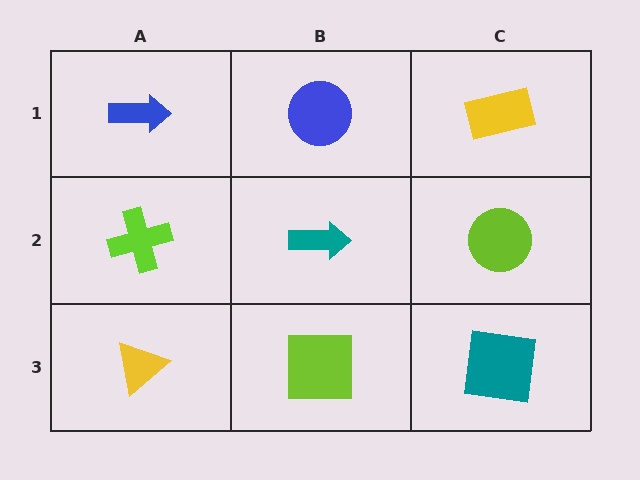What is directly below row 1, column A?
A lime cross.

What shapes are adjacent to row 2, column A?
A blue arrow (row 1, column A), a yellow triangle (row 3, column A), a teal arrow (row 2, column B).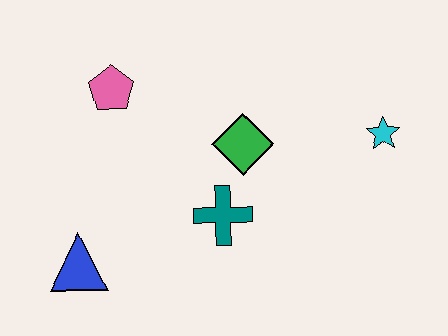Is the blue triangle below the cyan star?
Yes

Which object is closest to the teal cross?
The green diamond is closest to the teal cross.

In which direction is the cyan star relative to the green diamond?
The cyan star is to the right of the green diamond.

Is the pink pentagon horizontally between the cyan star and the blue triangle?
Yes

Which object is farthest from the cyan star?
The blue triangle is farthest from the cyan star.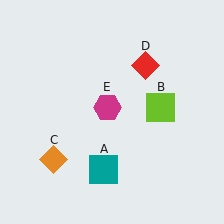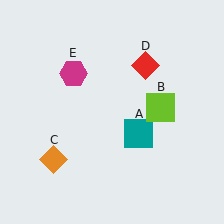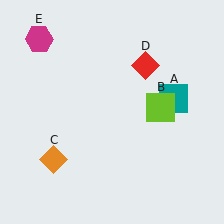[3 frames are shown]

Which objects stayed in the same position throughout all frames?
Lime square (object B) and orange diamond (object C) and red diamond (object D) remained stationary.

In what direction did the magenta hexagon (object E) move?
The magenta hexagon (object E) moved up and to the left.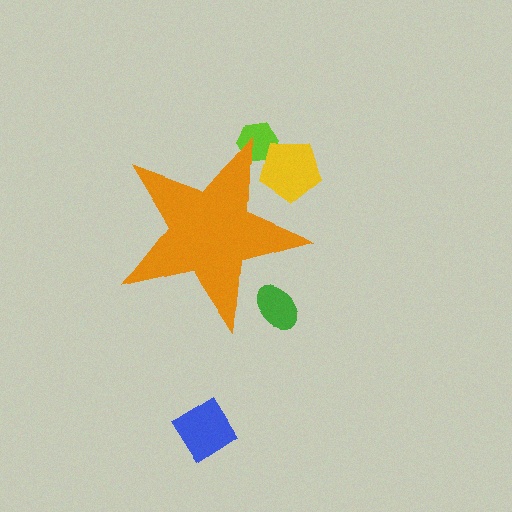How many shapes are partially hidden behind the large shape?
3 shapes are partially hidden.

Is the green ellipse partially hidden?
Yes, the green ellipse is partially hidden behind the orange star.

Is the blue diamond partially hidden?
No, the blue diamond is fully visible.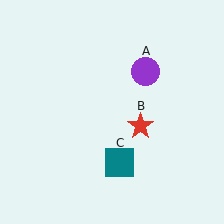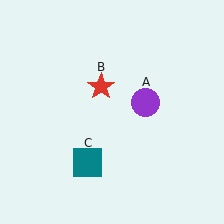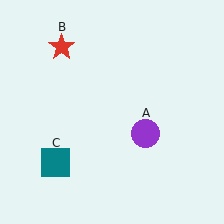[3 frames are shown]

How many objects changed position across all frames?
3 objects changed position: purple circle (object A), red star (object B), teal square (object C).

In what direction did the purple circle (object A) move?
The purple circle (object A) moved down.